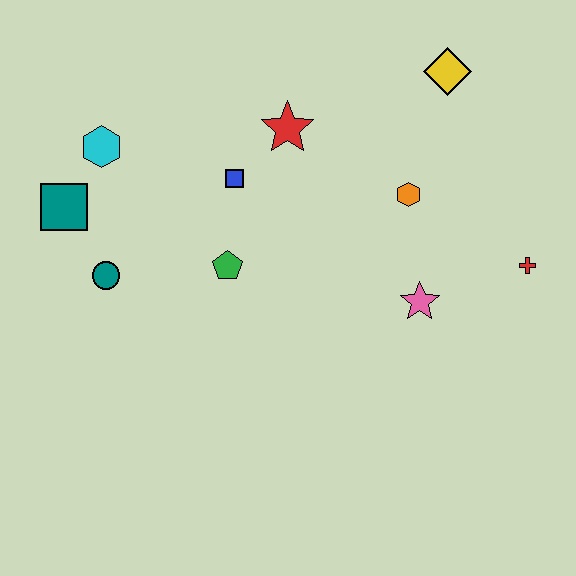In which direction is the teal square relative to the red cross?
The teal square is to the left of the red cross.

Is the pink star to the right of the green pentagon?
Yes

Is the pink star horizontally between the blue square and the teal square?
No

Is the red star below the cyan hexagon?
No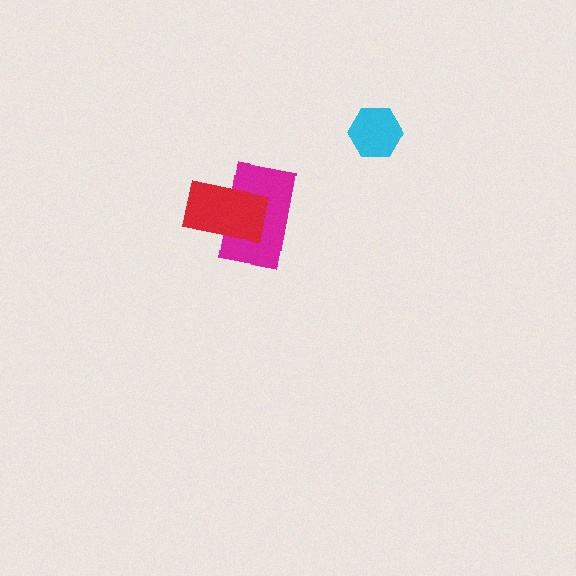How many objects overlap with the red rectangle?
1 object overlaps with the red rectangle.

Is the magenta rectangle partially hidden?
Yes, it is partially covered by another shape.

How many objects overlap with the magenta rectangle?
1 object overlaps with the magenta rectangle.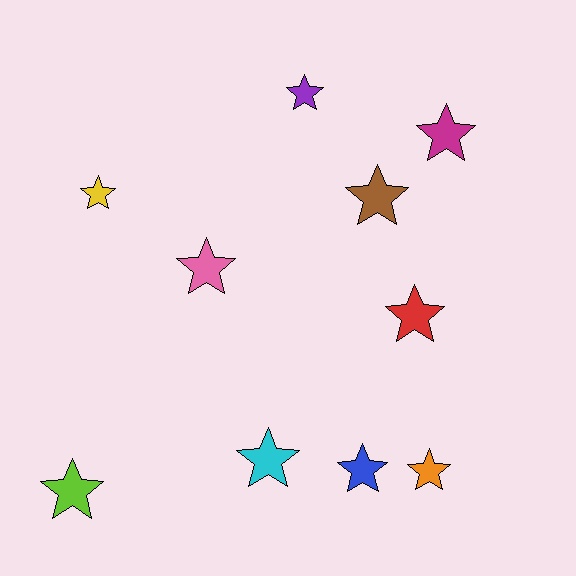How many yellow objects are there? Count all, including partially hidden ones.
There is 1 yellow object.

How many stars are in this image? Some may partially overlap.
There are 10 stars.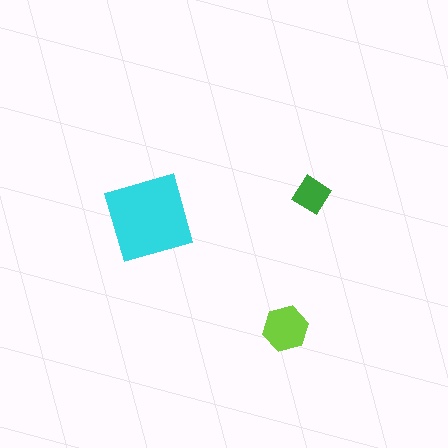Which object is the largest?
The cyan square.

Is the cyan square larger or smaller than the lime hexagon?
Larger.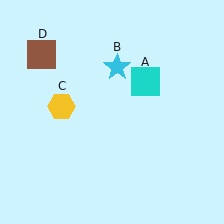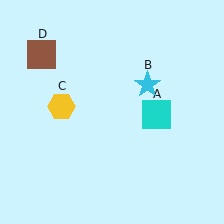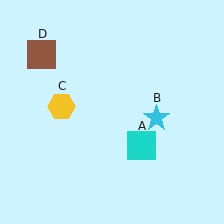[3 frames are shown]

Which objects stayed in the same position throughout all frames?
Yellow hexagon (object C) and brown square (object D) remained stationary.